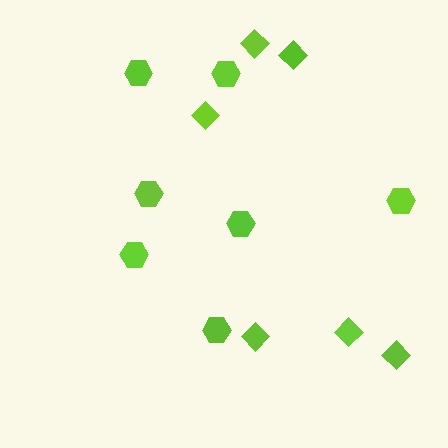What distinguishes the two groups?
There are 2 groups: one group of hexagons (7) and one group of diamonds (6).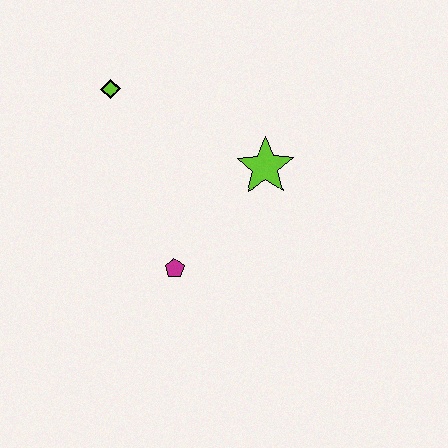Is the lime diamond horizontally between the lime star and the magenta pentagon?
No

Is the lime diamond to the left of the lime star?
Yes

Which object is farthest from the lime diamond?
The magenta pentagon is farthest from the lime diamond.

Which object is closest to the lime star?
The magenta pentagon is closest to the lime star.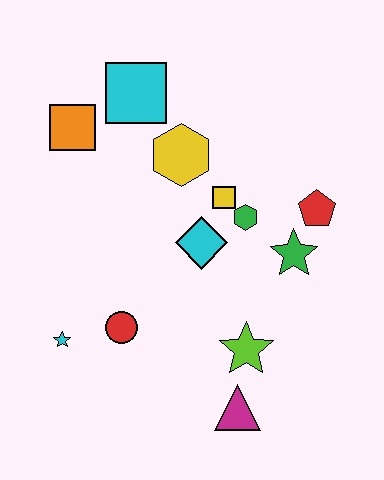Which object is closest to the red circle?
The cyan star is closest to the red circle.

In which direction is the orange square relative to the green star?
The orange square is to the left of the green star.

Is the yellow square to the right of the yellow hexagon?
Yes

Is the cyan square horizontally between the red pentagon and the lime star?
No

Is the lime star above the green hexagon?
No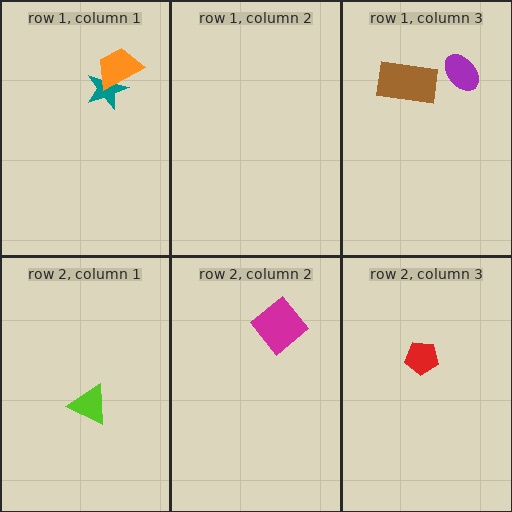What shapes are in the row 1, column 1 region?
The teal star, the orange trapezoid.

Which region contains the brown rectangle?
The row 1, column 3 region.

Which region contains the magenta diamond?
The row 2, column 2 region.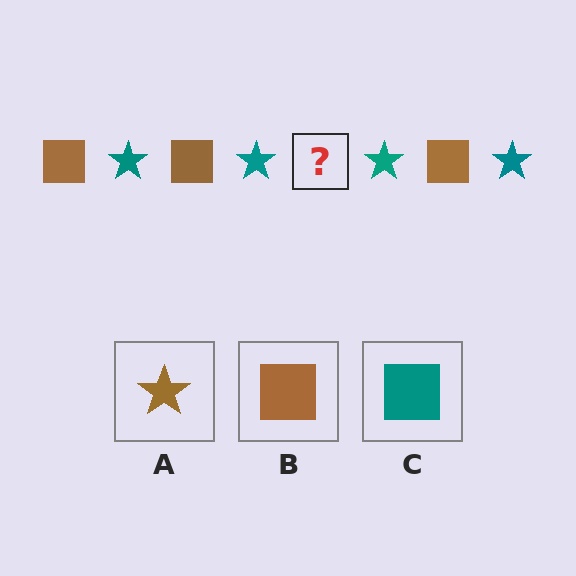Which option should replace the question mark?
Option B.